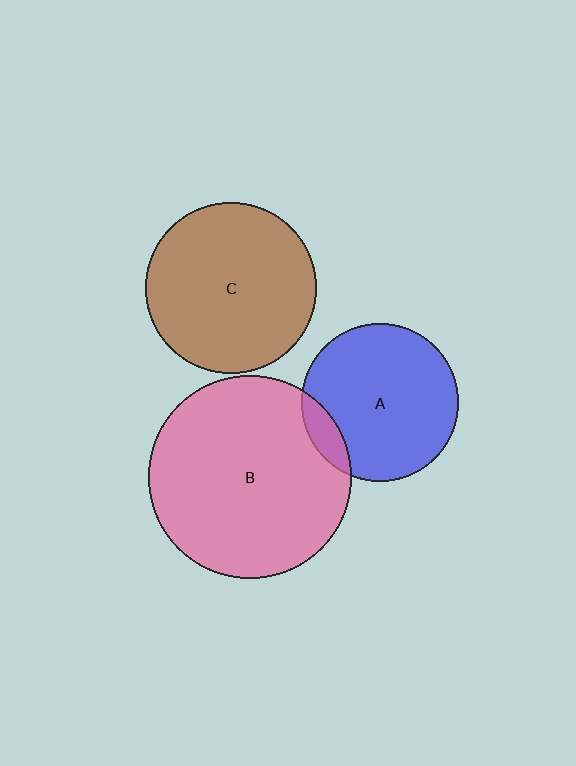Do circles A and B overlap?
Yes.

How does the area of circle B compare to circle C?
Approximately 1.4 times.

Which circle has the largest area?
Circle B (pink).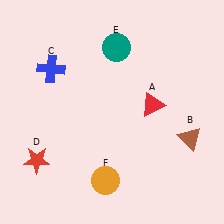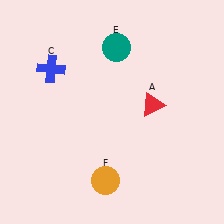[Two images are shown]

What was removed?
The brown triangle (B), the red star (D) were removed in Image 2.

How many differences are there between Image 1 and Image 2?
There are 2 differences between the two images.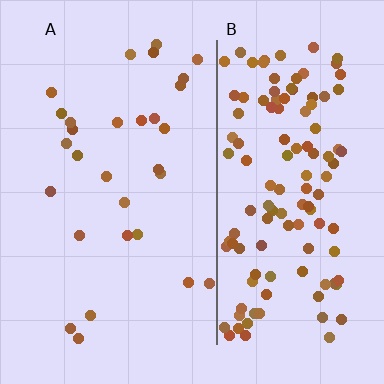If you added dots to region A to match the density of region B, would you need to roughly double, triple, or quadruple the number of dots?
Approximately quadruple.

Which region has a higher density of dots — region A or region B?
B (the right).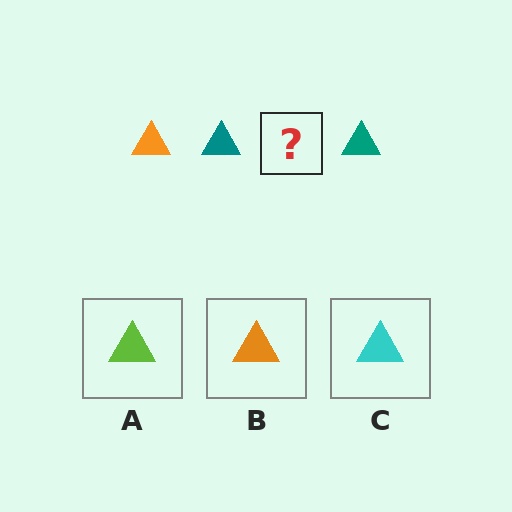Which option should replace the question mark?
Option B.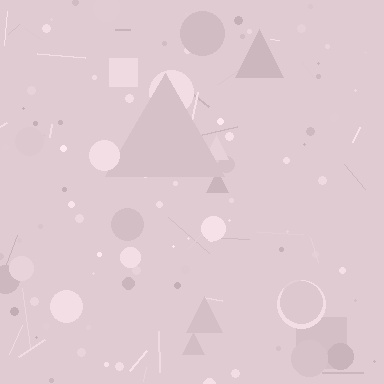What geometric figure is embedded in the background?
A triangle is embedded in the background.